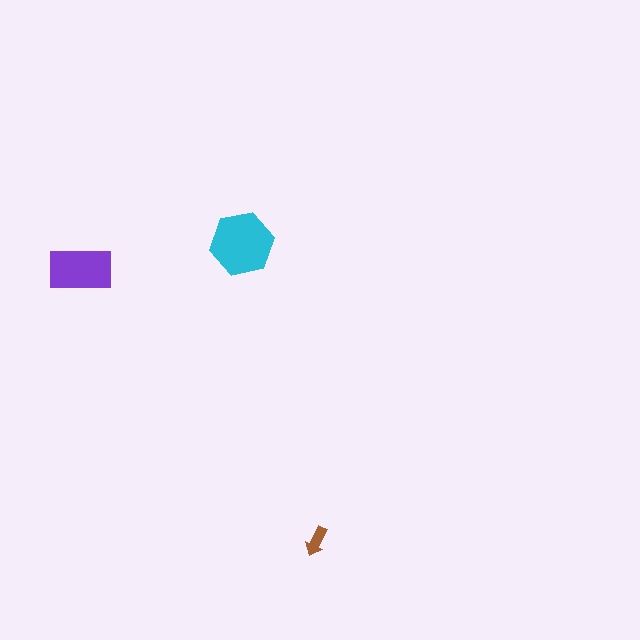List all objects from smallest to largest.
The brown arrow, the purple rectangle, the cyan hexagon.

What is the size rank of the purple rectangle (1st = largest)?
2nd.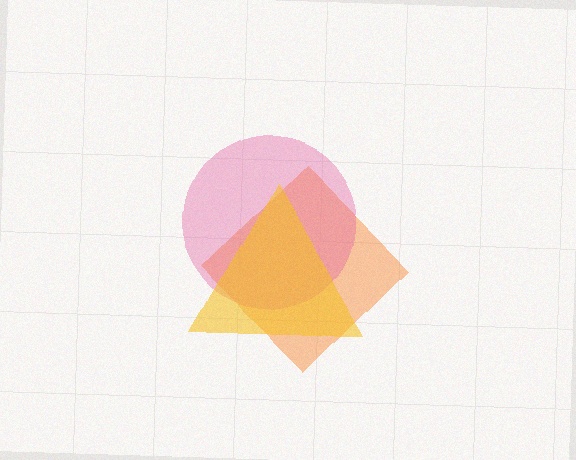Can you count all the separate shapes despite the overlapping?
Yes, there are 3 separate shapes.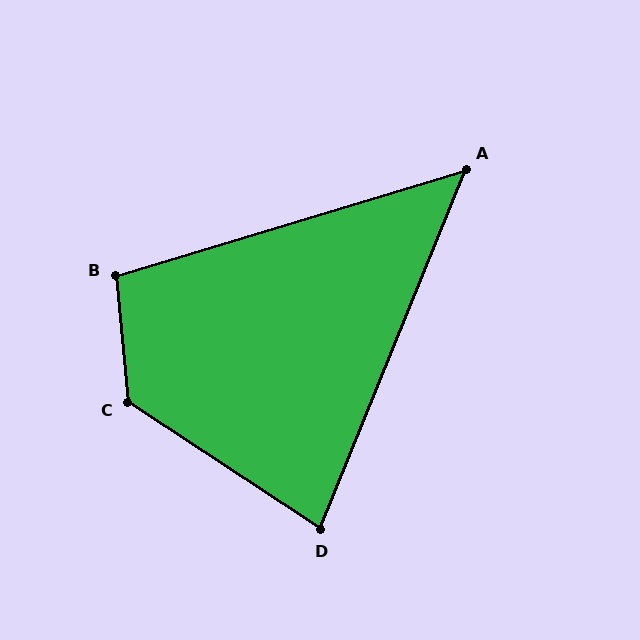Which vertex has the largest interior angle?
C, at approximately 129 degrees.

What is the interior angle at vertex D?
Approximately 79 degrees (acute).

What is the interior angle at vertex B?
Approximately 101 degrees (obtuse).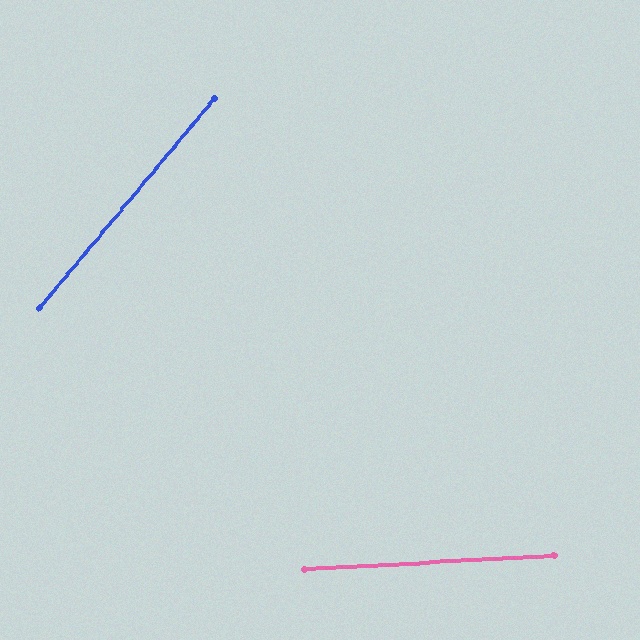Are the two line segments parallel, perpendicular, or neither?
Neither parallel nor perpendicular — they differ by about 47°.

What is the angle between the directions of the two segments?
Approximately 47 degrees.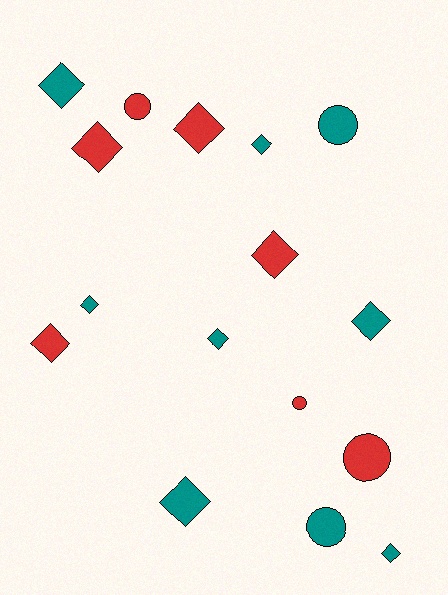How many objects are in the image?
There are 16 objects.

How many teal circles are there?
There are 2 teal circles.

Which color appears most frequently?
Teal, with 9 objects.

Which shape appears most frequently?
Diamond, with 11 objects.